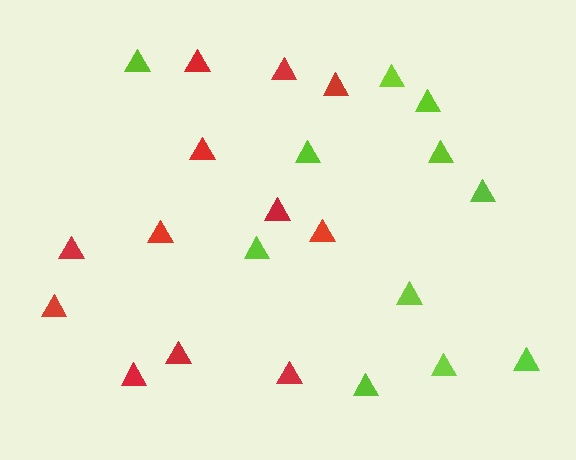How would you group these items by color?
There are 2 groups: one group of red triangles (12) and one group of lime triangles (11).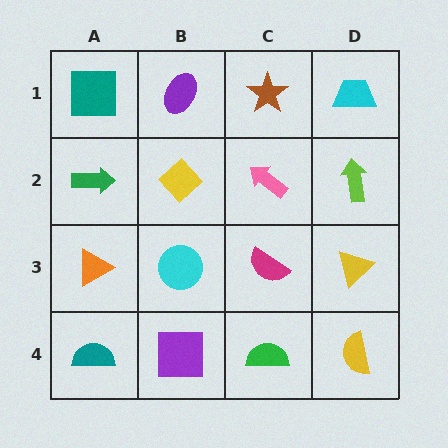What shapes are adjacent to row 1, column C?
A pink arrow (row 2, column C), a purple ellipse (row 1, column B), a cyan trapezoid (row 1, column D).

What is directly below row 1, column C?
A pink arrow.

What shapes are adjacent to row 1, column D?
A lime arrow (row 2, column D), a brown star (row 1, column C).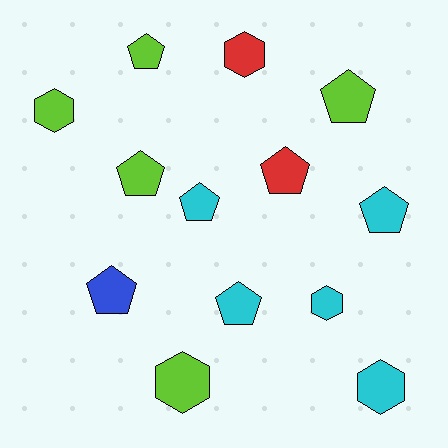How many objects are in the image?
There are 13 objects.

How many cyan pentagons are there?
There are 3 cyan pentagons.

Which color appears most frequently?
Cyan, with 5 objects.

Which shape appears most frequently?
Pentagon, with 8 objects.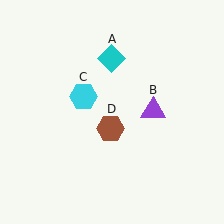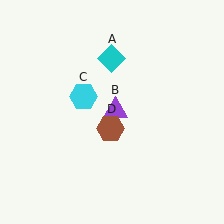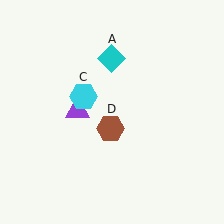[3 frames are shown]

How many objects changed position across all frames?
1 object changed position: purple triangle (object B).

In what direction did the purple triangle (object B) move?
The purple triangle (object B) moved left.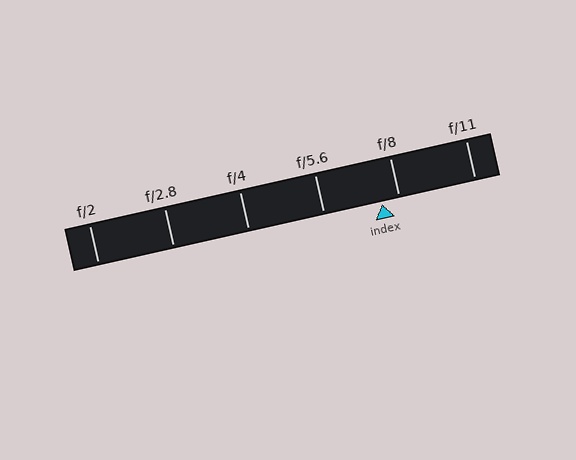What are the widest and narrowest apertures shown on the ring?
The widest aperture shown is f/2 and the narrowest is f/11.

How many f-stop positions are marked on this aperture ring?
There are 6 f-stop positions marked.